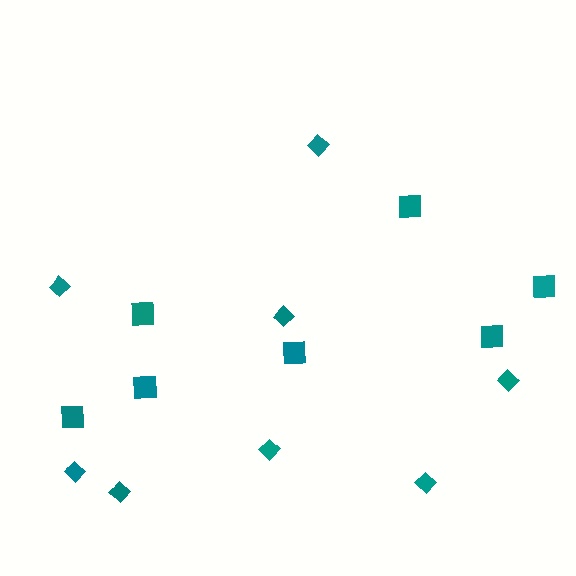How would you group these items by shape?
There are 2 groups: one group of diamonds (8) and one group of squares (7).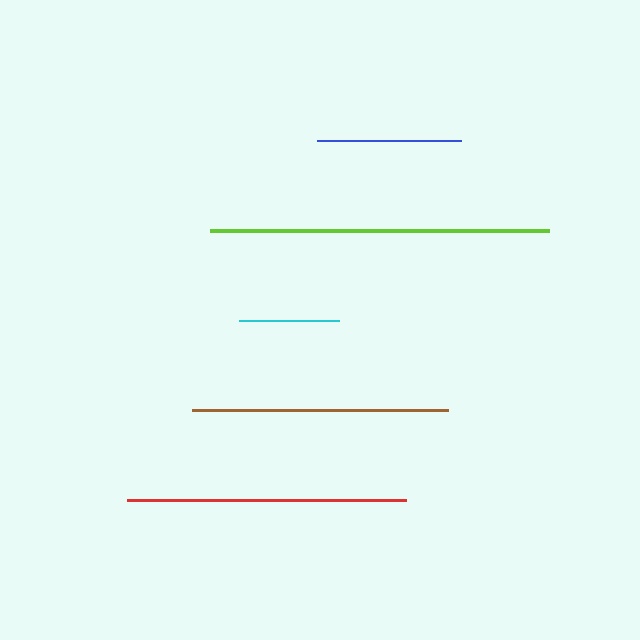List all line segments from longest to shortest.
From longest to shortest: lime, red, brown, blue, cyan.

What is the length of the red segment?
The red segment is approximately 279 pixels long.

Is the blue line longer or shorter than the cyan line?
The blue line is longer than the cyan line.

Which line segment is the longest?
The lime line is the longest at approximately 340 pixels.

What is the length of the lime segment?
The lime segment is approximately 340 pixels long.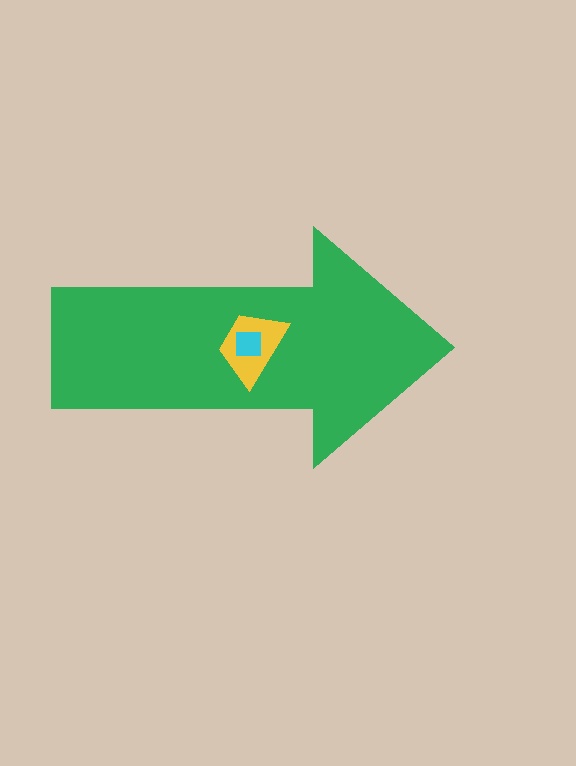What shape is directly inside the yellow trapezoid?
The cyan square.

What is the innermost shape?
The cyan square.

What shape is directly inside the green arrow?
The yellow trapezoid.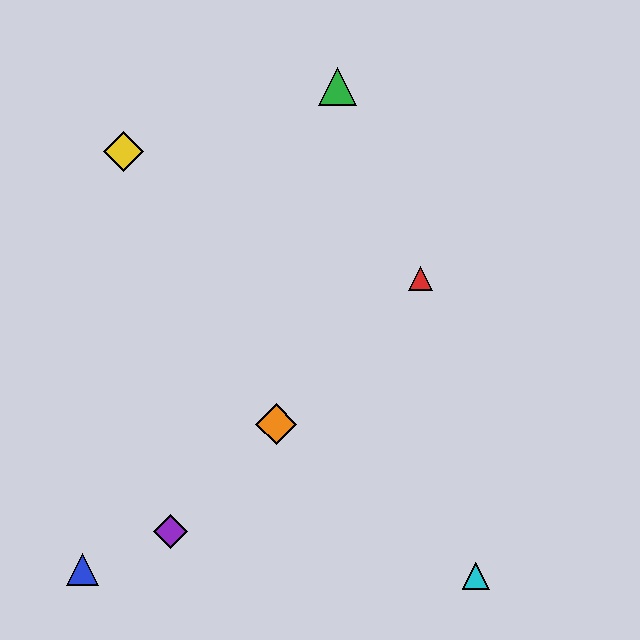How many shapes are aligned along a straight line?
3 shapes (the red triangle, the purple diamond, the orange diamond) are aligned along a straight line.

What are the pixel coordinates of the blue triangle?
The blue triangle is at (82, 570).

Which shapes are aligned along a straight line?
The red triangle, the purple diamond, the orange diamond are aligned along a straight line.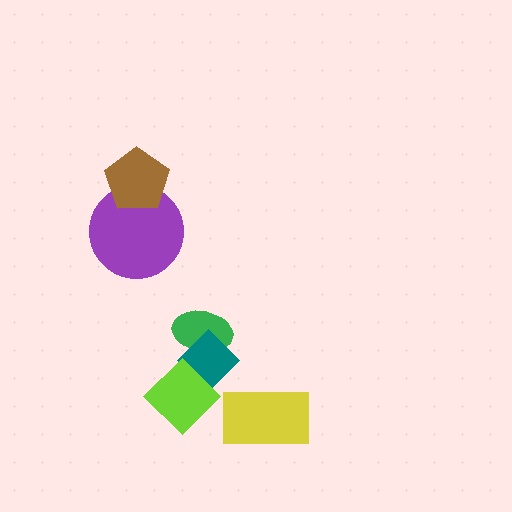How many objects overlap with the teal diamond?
2 objects overlap with the teal diamond.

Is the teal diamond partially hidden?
Yes, it is partially covered by another shape.